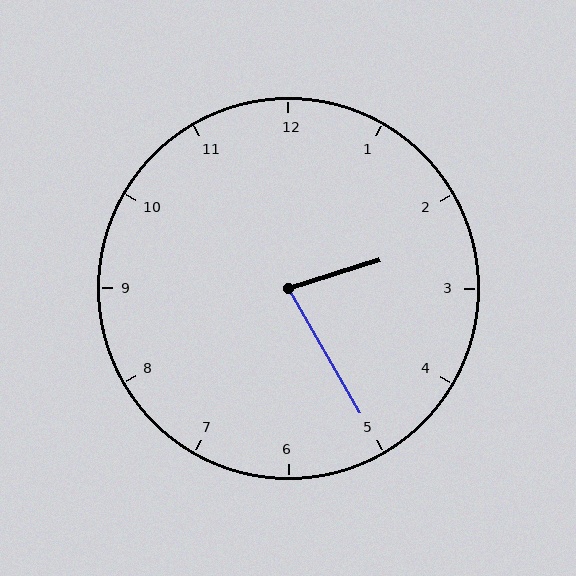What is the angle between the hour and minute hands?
Approximately 78 degrees.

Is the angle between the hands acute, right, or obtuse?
It is acute.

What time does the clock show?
2:25.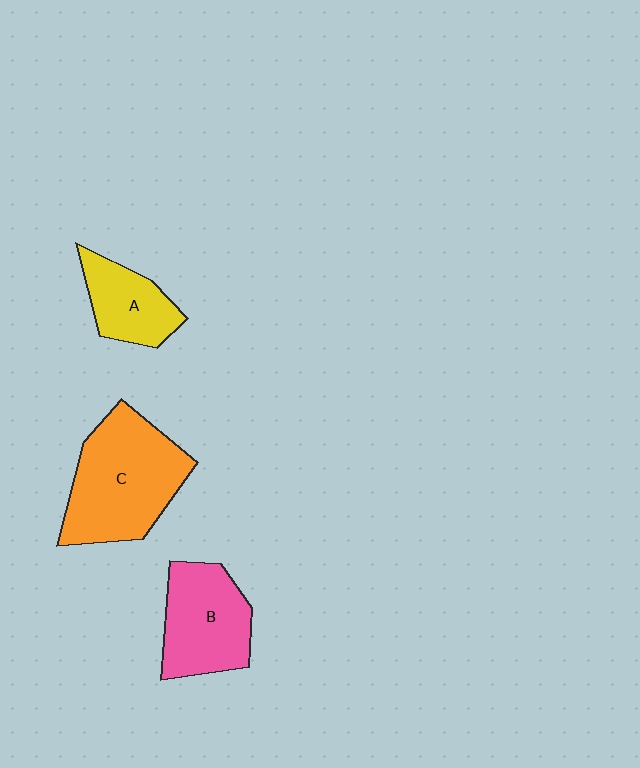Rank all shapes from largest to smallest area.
From largest to smallest: C (orange), B (pink), A (yellow).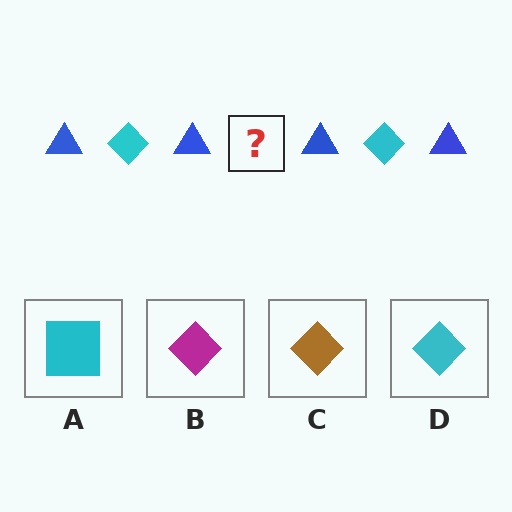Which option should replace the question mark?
Option D.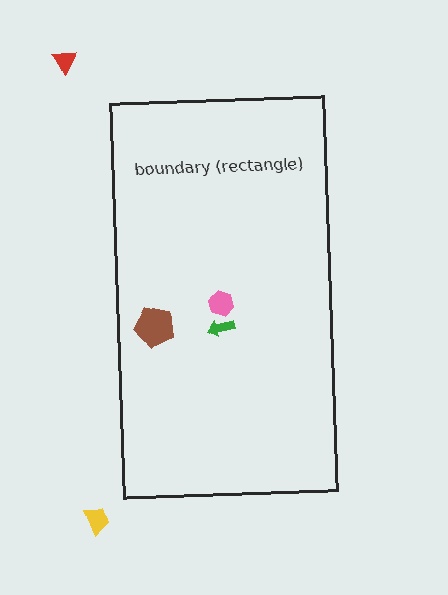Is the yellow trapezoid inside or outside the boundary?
Outside.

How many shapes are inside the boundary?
3 inside, 2 outside.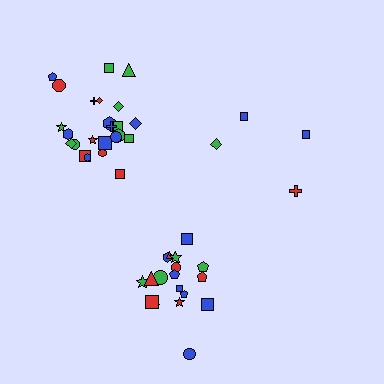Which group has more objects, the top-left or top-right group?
The top-left group.